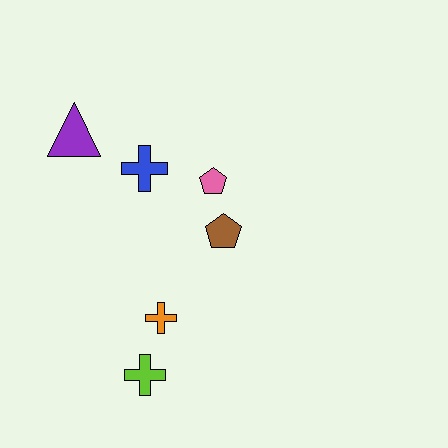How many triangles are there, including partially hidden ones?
There is 1 triangle.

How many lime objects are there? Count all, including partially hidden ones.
There is 1 lime object.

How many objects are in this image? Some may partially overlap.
There are 6 objects.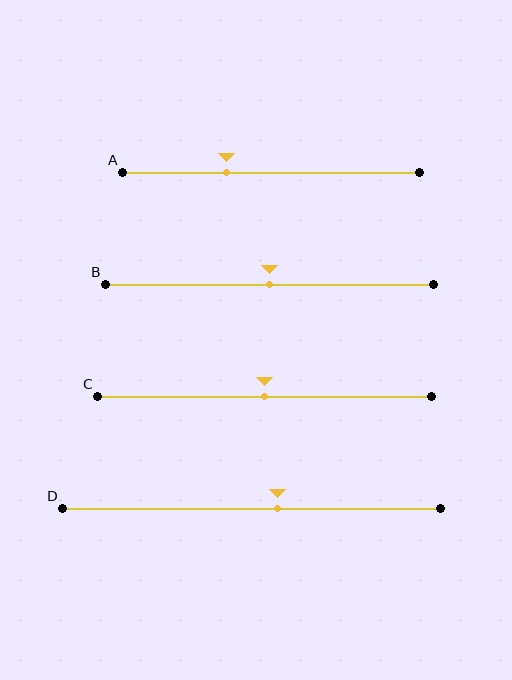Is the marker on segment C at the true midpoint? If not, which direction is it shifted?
Yes, the marker on segment C is at the true midpoint.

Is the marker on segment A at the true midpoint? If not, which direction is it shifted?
No, the marker on segment A is shifted to the left by about 15% of the segment length.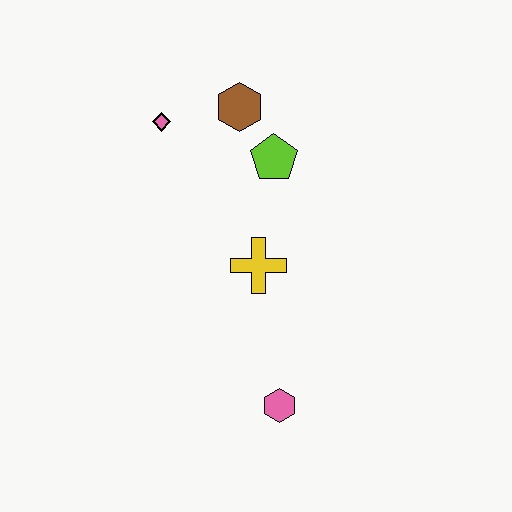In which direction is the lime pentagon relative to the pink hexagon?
The lime pentagon is above the pink hexagon.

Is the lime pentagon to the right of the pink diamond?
Yes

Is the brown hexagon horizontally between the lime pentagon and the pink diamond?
Yes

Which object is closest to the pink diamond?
The brown hexagon is closest to the pink diamond.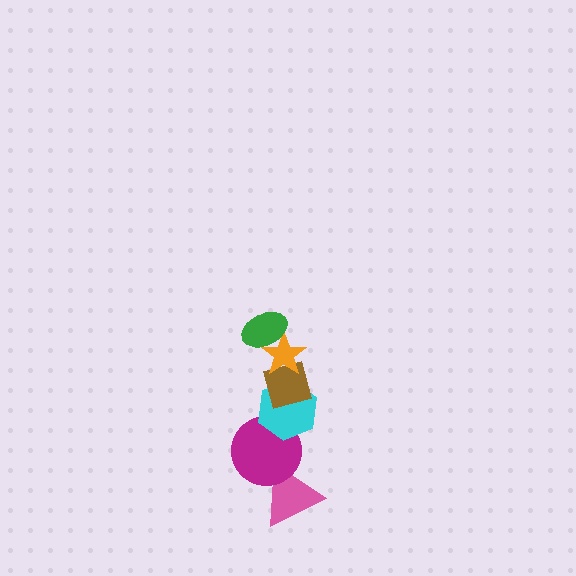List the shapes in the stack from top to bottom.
From top to bottom: the green ellipse, the orange star, the brown square, the cyan hexagon, the magenta circle, the pink triangle.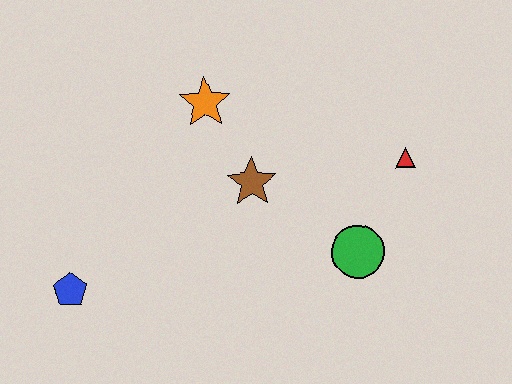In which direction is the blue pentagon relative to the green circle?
The blue pentagon is to the left of the green circle.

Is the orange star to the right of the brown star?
No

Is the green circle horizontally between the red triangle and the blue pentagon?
Yes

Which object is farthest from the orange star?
The blue pentagon is farthest from the orange star.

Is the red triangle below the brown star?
No